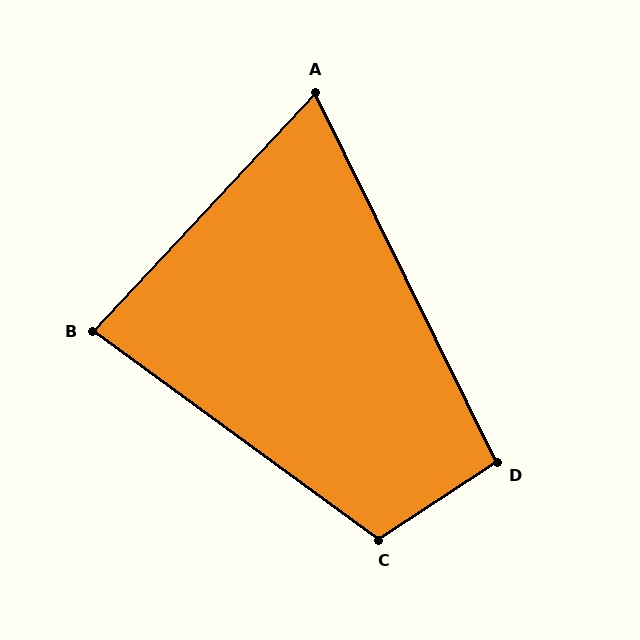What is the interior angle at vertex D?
Approximately 97 degrees (obtuse).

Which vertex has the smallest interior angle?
A, at approximately 69 degrees.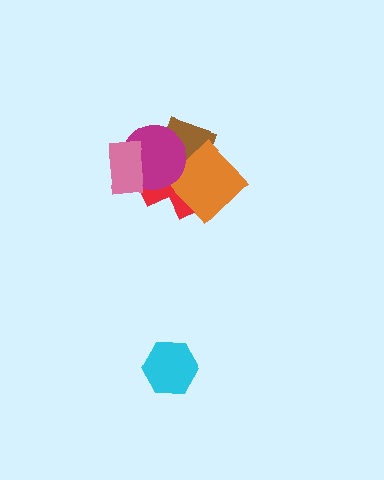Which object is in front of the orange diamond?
The magenta circle is in front of the orange diamond.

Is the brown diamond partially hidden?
Yes, it is partially covered by another shape.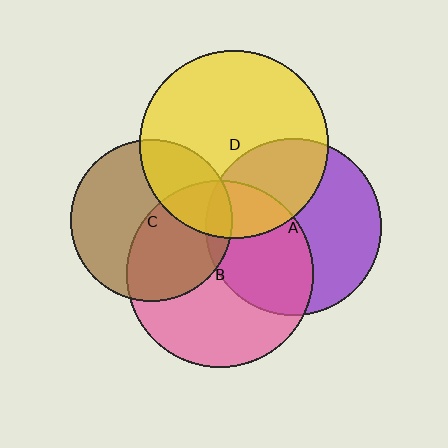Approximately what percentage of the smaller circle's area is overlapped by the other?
Approximately 45%.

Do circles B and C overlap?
Yes.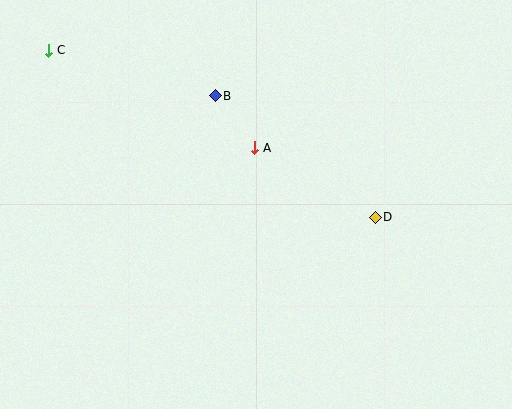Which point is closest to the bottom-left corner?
Point C is closest to the bottom-left corner.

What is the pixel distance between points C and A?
The distance between C and A is 228 pixels.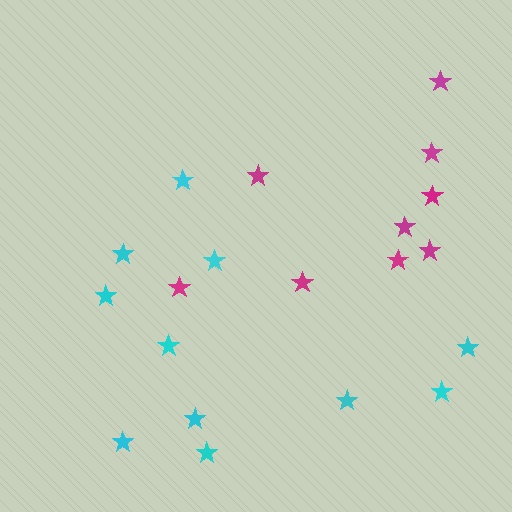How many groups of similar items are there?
There are 2 groups: one group of magenta stars (9) and one group of cyan stars (11).